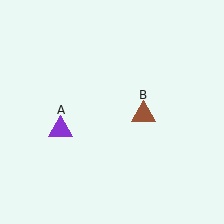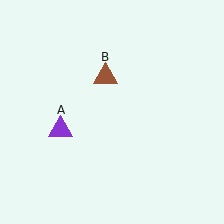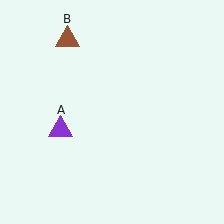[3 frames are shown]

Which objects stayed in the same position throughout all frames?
Purple triangle (object A) remained stationary.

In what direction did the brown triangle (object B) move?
The brown triangle (object B) moved up and to the left.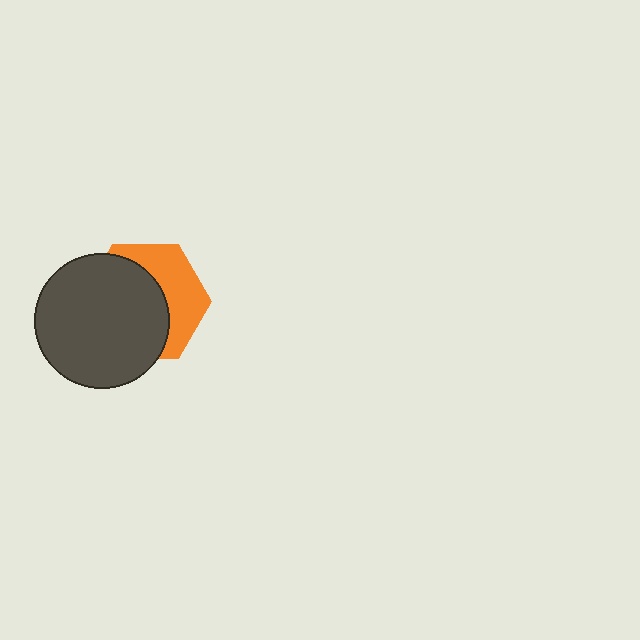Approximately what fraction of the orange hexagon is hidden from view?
Roughly 60% of the orange hexagon is hidden behind the dark gray circle.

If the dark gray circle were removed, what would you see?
You would see the complete orange hexagon.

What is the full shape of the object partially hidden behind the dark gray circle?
The partially hidden object is an orange hexagon.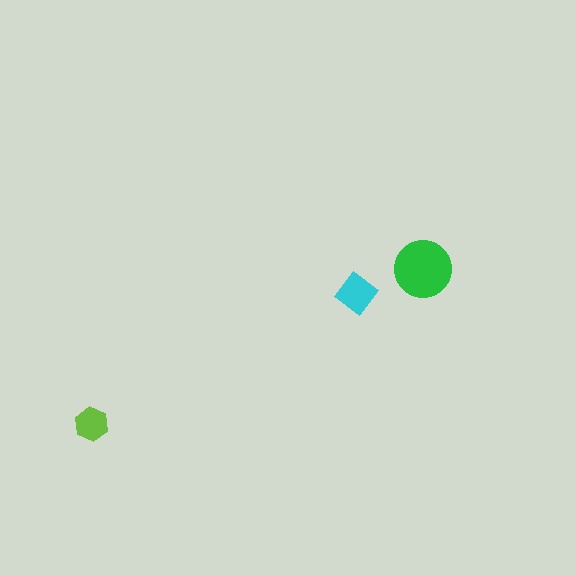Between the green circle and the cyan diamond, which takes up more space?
The green circle.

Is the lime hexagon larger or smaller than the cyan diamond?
Smaller.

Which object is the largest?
The green circle.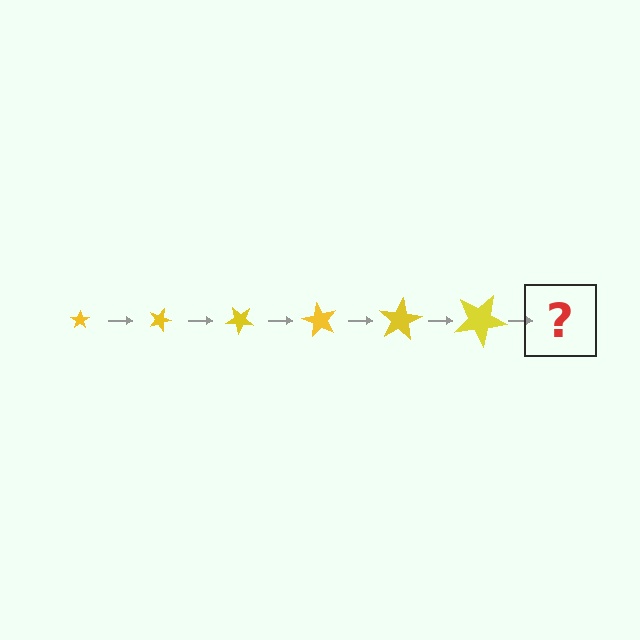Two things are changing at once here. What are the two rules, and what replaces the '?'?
The two rules are that the star grows larger each step and it rotates 20 degrees each step. The '?' should be a star, larger than the previous one and rotated 120 degrees from the start.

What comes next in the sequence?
The next element should be a star, larger than the previous one and rotated 120 degrees from the start.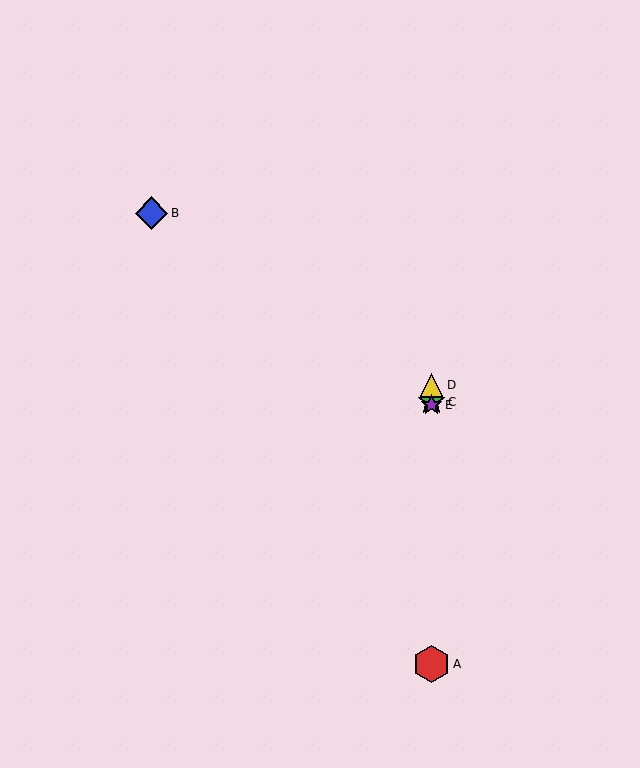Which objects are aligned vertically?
Objects A, C, D, E are aligned vertically.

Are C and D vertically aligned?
Yes, both are at x≈431.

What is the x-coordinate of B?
Object B is at x≈152.